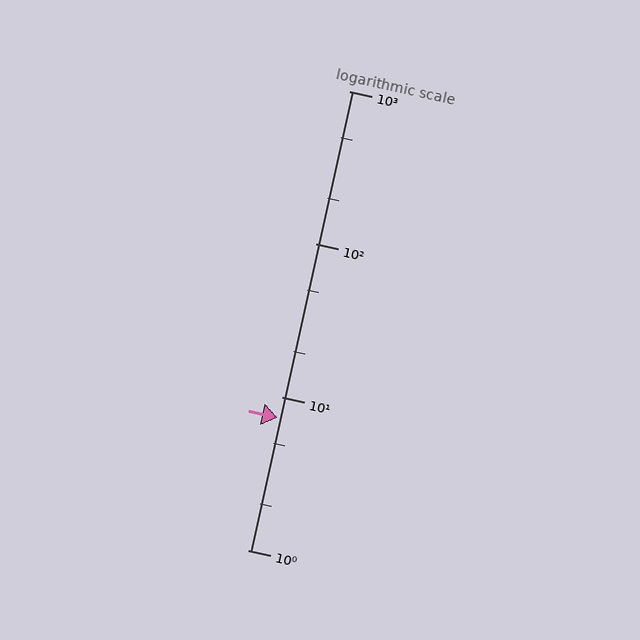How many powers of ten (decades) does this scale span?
The scale spans 3 decades, from 1 to 1000.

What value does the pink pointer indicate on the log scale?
The pointer indicates approximately 7.3.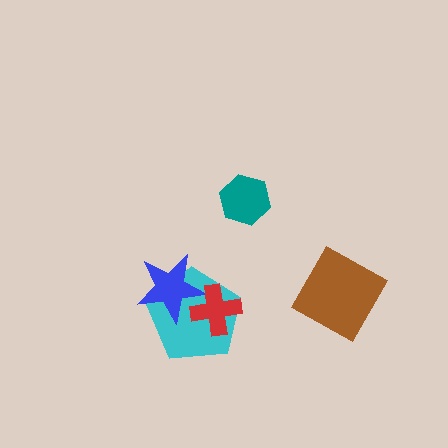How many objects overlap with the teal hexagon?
0 objects overlap with the teal hexagon.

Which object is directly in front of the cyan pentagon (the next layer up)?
The blue star is directly in front of the cyan pentagon.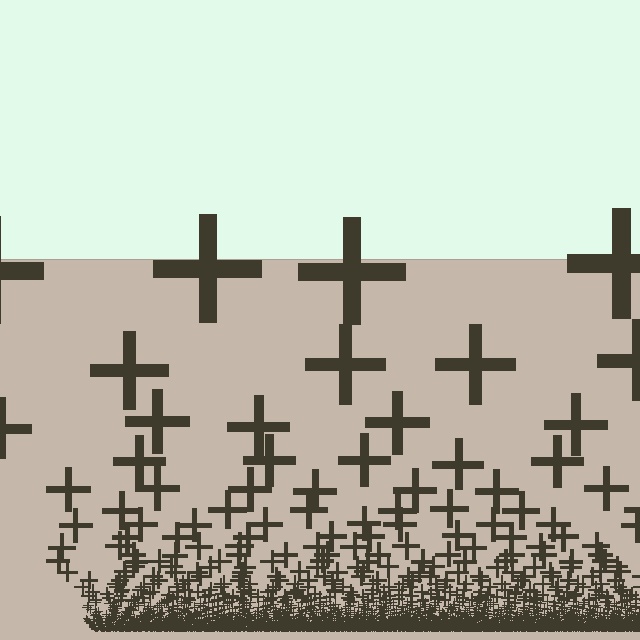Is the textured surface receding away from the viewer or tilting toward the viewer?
The surface appears to tilt toward the viewer. Texture elements get larger and sparser toward the top.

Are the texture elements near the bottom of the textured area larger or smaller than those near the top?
Smaller. The gradient is inverted — elements near the bottom are smaller and denser.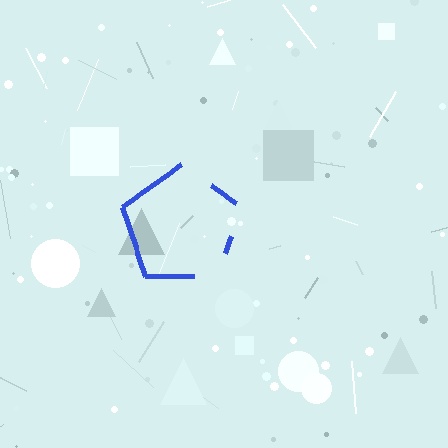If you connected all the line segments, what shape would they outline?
They would outline a pentagon.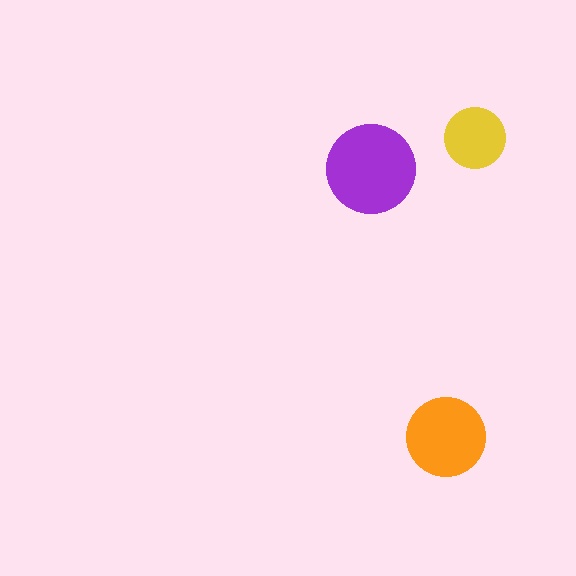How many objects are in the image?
There are 3 objects in the image.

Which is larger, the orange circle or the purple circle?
The purple one.